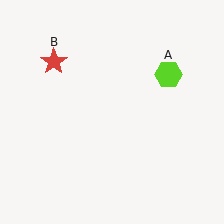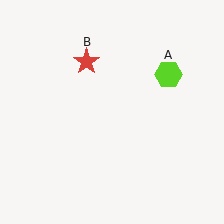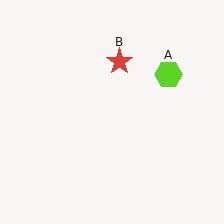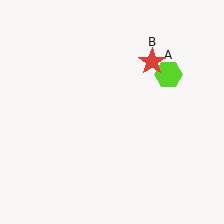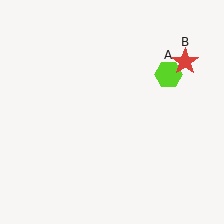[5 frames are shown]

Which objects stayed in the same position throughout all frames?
Lime hexagon (object A) remained stationary.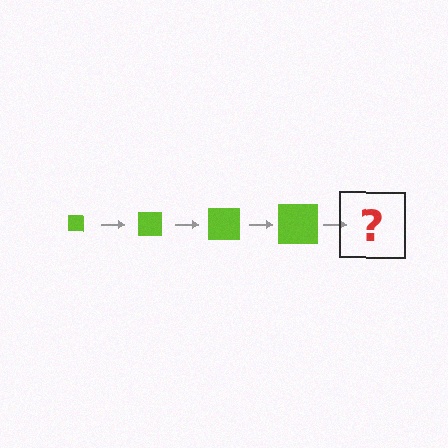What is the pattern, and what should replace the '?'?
The pattern is that the square gets progressively larger each step. The '?' should be a lime square, larger than the previous one.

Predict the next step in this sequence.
The next step is a lime square, larger than the previous one.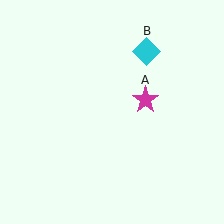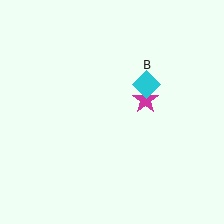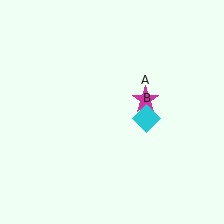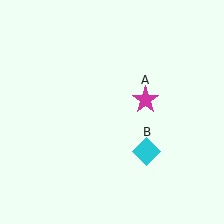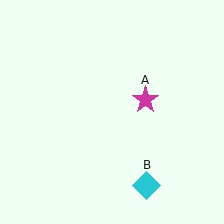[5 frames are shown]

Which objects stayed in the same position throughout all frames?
Magenta star (object A) remained stationary.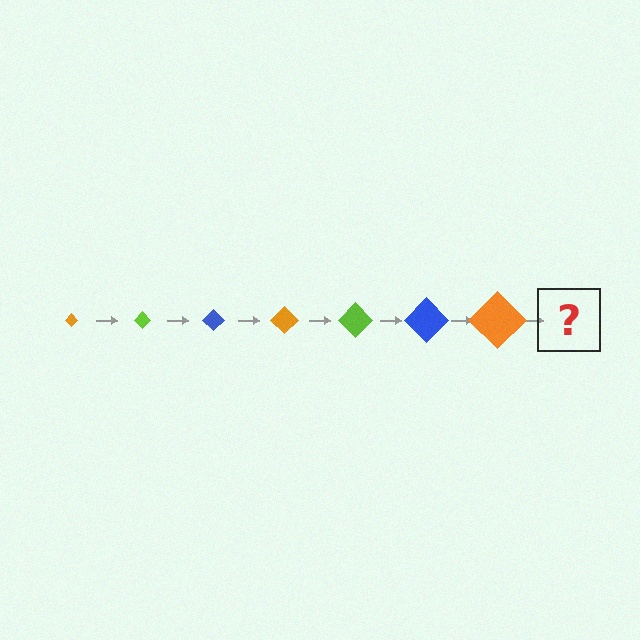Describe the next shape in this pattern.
It should be a lime diamond, larger than the previous one.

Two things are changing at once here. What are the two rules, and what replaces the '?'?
The two rules are that the diamond grows larger each step and the color cycles through orange, lime, and blue. The '?' should be a lime diamond, larger than the previous one.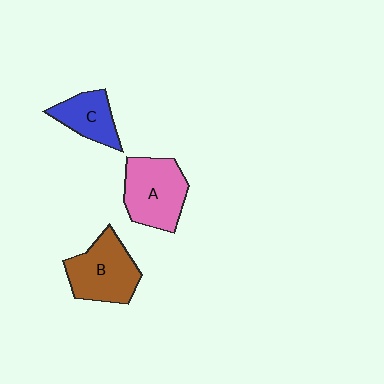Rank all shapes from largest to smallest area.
From largest to smallest: A (pink), B (brown), C (blue).